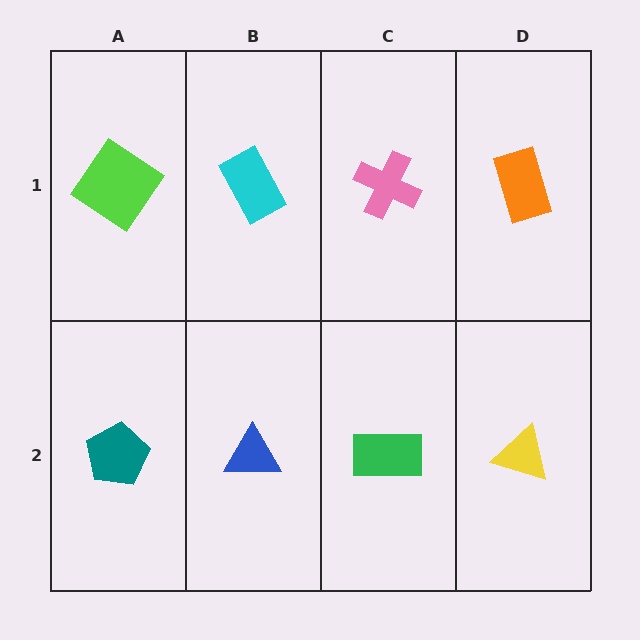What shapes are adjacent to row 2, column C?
A pink cross (row 1, column C), a blue triangle (row 2, column B), a yellow triangle (row 2, column D).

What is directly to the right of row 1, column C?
An orange rectangle.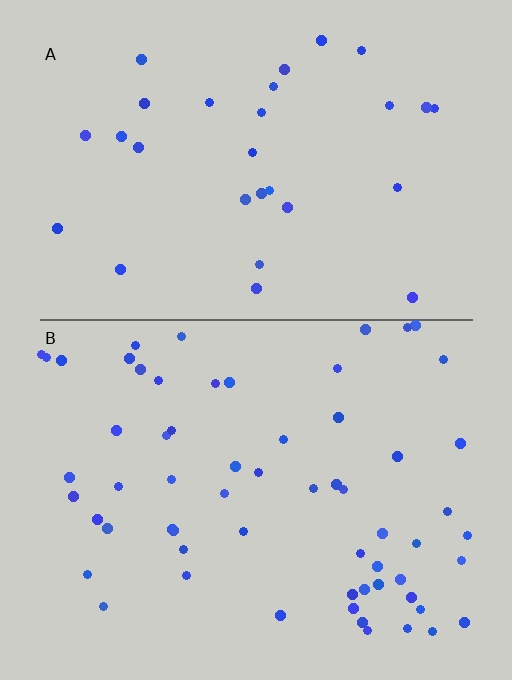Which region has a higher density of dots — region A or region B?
B (the bottom).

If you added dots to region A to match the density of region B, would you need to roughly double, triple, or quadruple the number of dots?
Approximately double.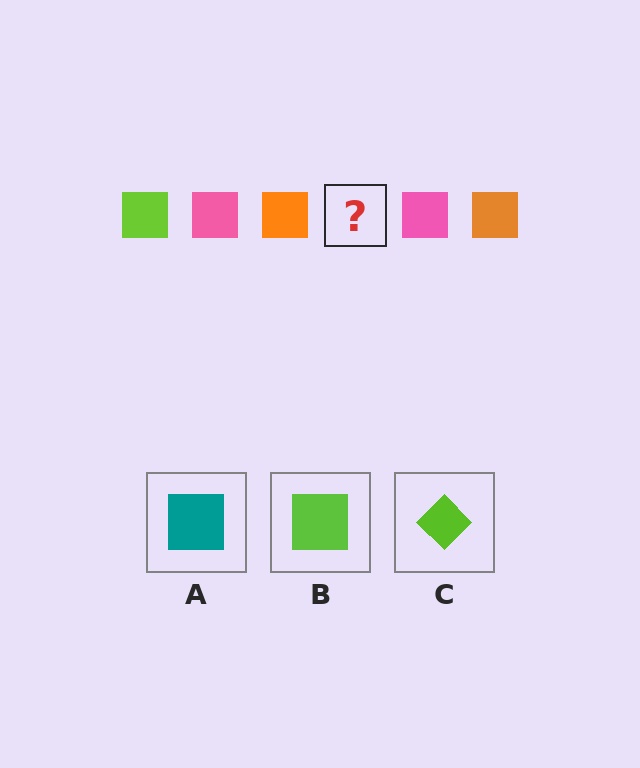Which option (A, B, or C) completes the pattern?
B.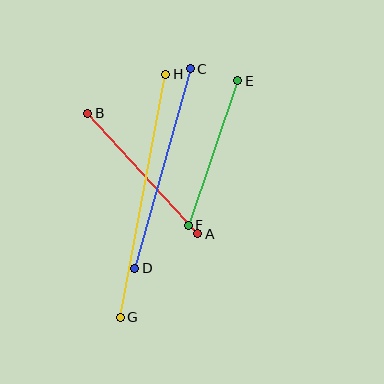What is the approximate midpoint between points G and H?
The midpoint is at approximately (143, 196) pixels.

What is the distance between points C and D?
The distance is approximately 207 pixels.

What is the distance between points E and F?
The distance is approximately 153 pixels.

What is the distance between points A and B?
The distance is approximately 163 pixels.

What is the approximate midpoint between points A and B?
The midpoint is at approximately (143, 174) pixels.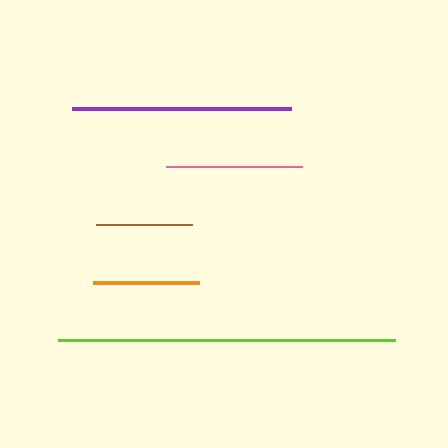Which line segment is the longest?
The lime line is the longest at approximately 337 pixels.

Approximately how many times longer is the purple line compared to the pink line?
The purple line is approximately 1.6 times the length of the pink line.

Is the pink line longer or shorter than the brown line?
The pink line is longer than the brown line.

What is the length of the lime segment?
The lime segment is approximately 337 pixels long.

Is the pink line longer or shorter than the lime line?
The lime line is longer than the pink line.